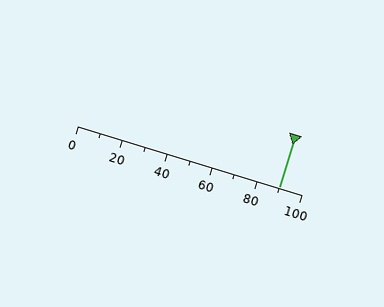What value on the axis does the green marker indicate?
The marker indicates approximately 90.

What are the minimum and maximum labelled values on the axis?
The axis runs from 0 to 100.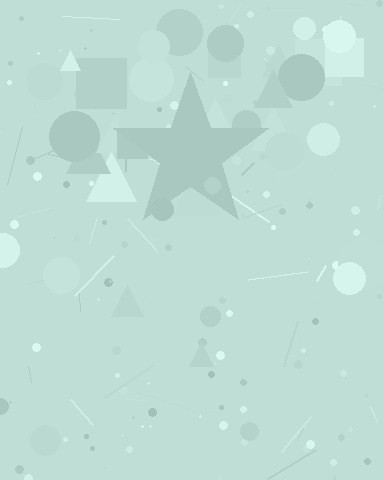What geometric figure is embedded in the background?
A star is embedded in the background.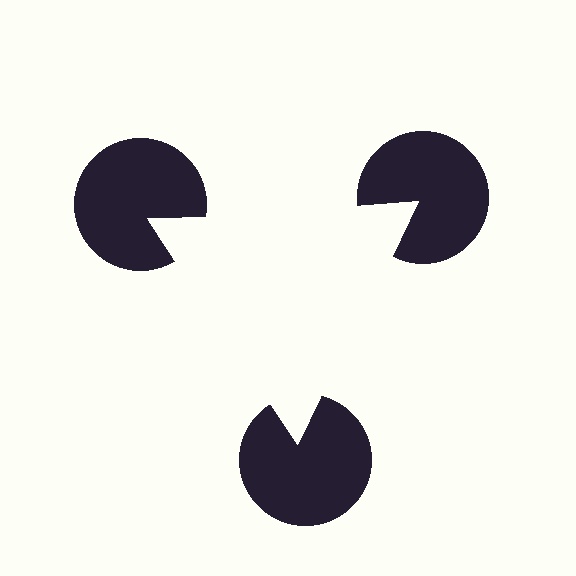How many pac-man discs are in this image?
There are 3 — one at each vertex of the illusory triangle.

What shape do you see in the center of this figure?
An illusory triangle — its edges are inferred from the aligned wedge cuts in the pac-man discs, not physically drawn.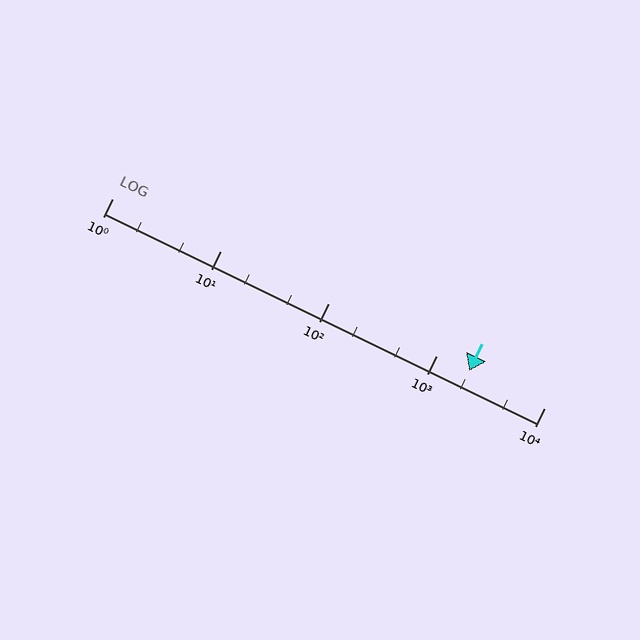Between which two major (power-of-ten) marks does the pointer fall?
The pointer is between 1000 and 10000.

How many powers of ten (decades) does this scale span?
The scale spans 4 decades, from 1 to 10000.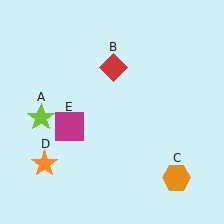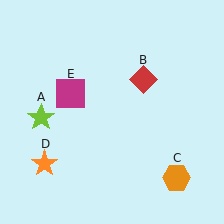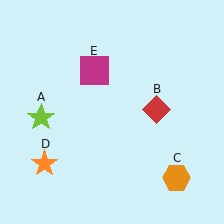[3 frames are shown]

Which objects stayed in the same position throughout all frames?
Lime star (object A) and orange hexagon (object C) and orange star (object D) remained stationary.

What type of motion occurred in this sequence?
The red diamond (object B), magenta square (object E) rotated clockwise around the center of the scene.